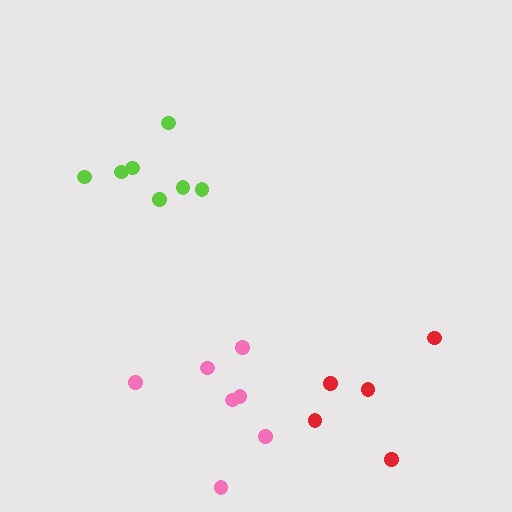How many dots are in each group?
Group 1: 7 dots, Group 2: 5 dots, Group 3: 7 dots (19 total).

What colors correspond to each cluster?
The clusters are colored: lime, red, pink.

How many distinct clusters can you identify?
There are 3 distinct clusters.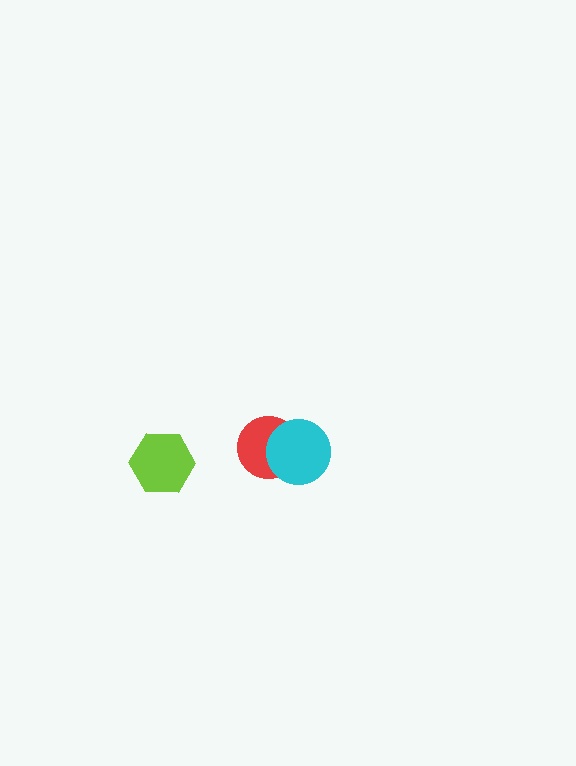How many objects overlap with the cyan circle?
1 object overlaps with the cyan circle.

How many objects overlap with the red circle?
1 object overlaps with the red circle.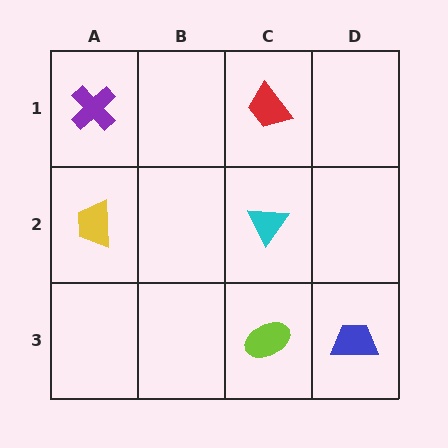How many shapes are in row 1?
2 shapes.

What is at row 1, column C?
A red trapezoid.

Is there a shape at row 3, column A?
No, that cell is empty.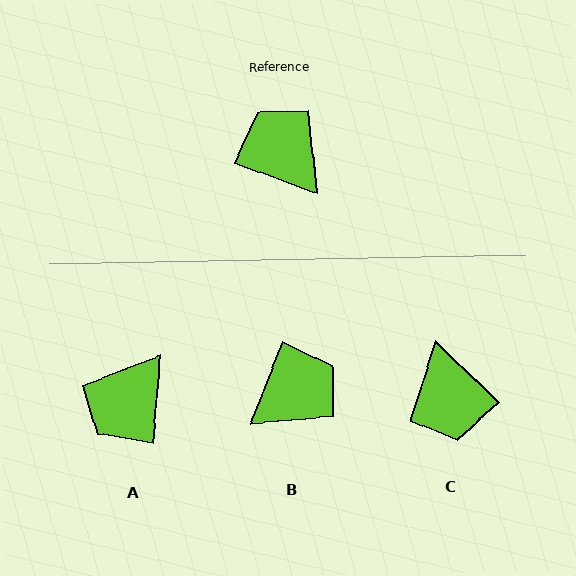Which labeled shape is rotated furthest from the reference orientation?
C, about 156 degrees away.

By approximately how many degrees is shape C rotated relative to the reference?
Approximately 156 degrees counter-clockwise.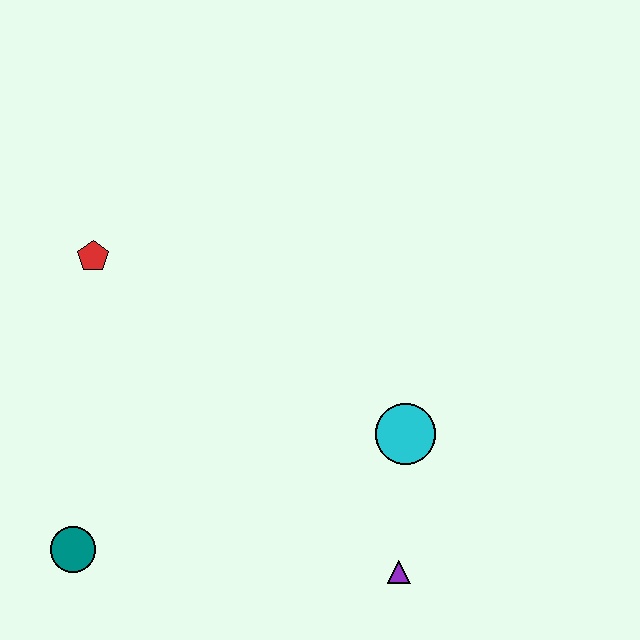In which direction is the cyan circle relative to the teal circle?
The cyan circle is to the right of the teal circle.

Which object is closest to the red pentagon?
The teal circle is closest to the red pentagon.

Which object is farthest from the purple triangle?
The red pentagon is farthest from the purple triangle.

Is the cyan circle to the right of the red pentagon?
Yes